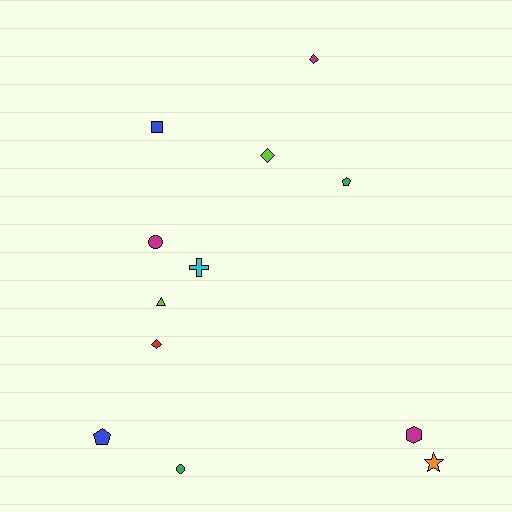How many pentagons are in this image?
There are 2 pentagons.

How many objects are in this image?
There are 12 objects.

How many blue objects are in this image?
There are 2 blue objects.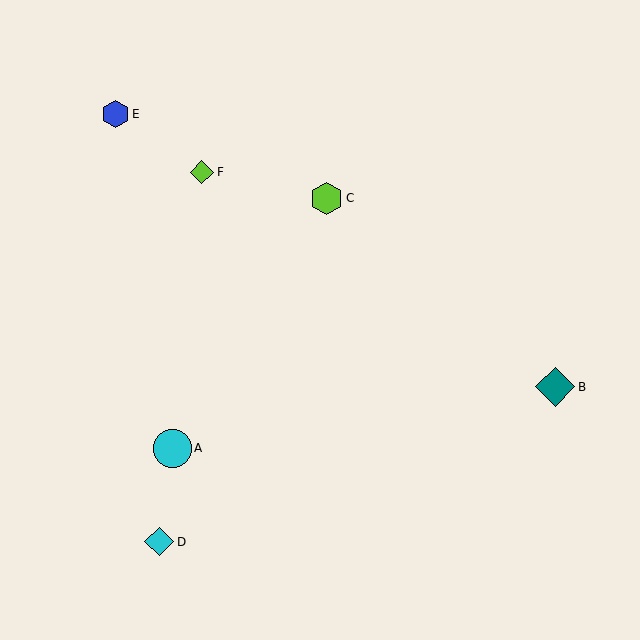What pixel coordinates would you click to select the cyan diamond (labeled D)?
Click at (159, 542) to select the cyan diamond D.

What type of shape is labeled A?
Shape A is a cyan circle.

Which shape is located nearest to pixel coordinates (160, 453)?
The cyan circle (labeled A) at (172, 448) is nearest to that location.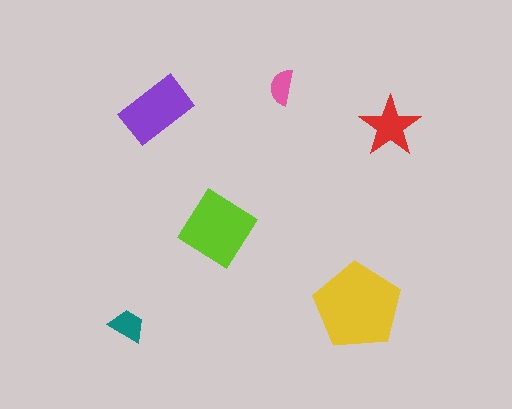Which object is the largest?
The yellow pentagon.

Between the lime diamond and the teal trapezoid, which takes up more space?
The lime diamond.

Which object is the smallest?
The pink semicircle.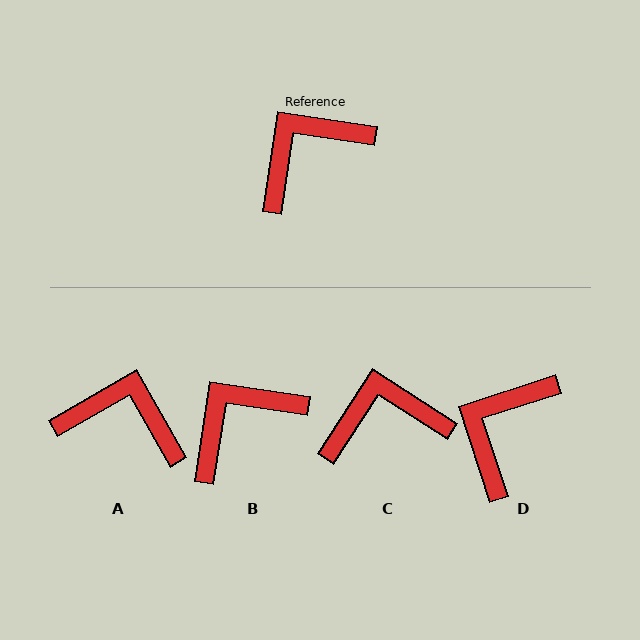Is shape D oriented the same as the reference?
No, it is off by about 26 degrees.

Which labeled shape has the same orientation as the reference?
B.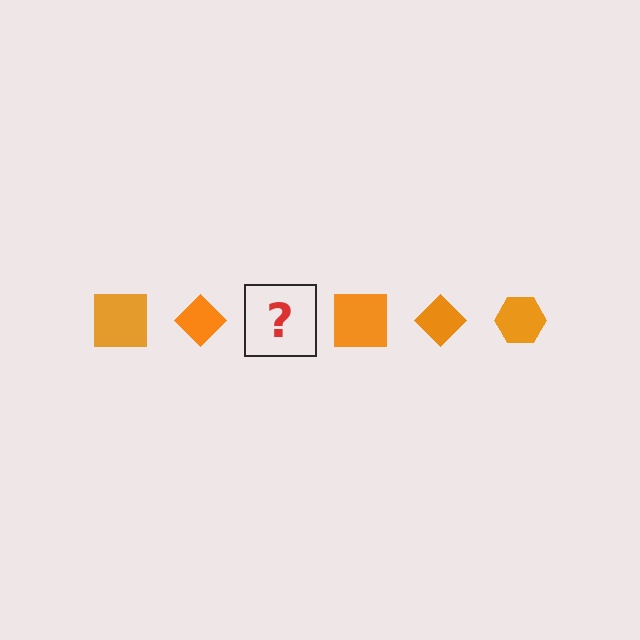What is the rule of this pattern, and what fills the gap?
The rule is that the pattern cycles through square, diamond, hexagon shapes in orange. The gap should be filled with an orange hexagon.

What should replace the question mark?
The question mark should be replaced with an orange hexagon.